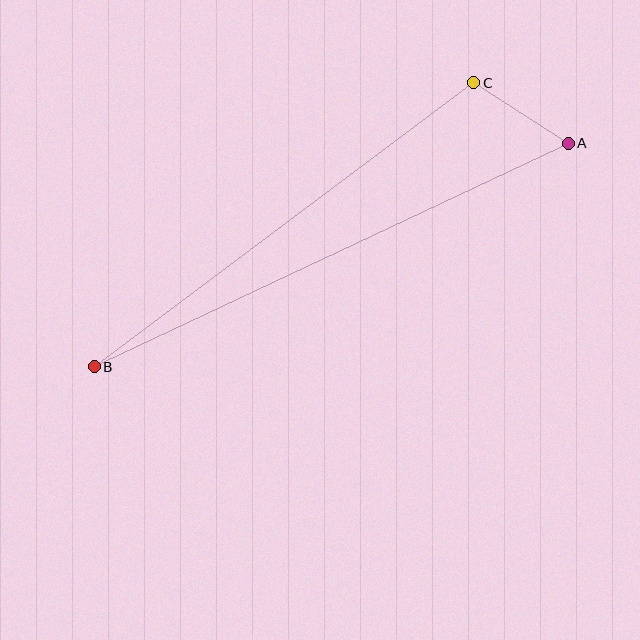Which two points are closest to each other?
Points A and C are closest to each other.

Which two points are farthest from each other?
Points A and B are farthest from each other.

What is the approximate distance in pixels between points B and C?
The distance between B and C is approximately 474 pixels.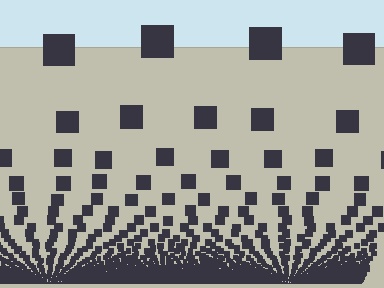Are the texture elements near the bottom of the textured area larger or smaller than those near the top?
Smaller. The gradient is inverted — elements near the bottom are smaller and denser.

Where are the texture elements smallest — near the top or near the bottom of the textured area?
Near the bottom.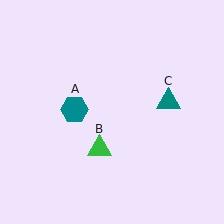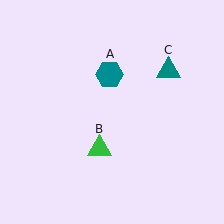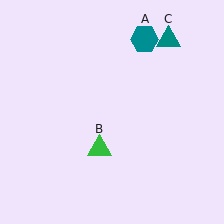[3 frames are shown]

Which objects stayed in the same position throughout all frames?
Green triangle (object B) remained stationary.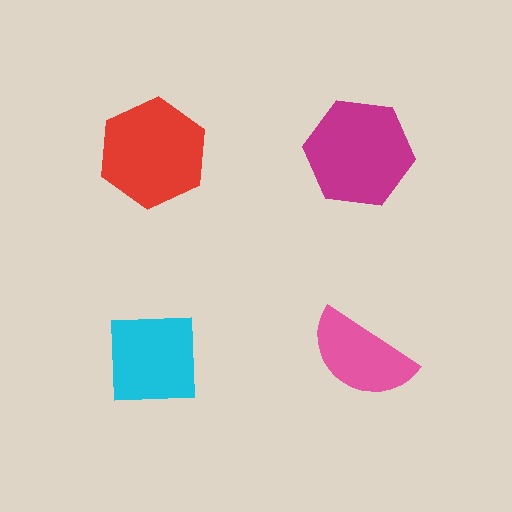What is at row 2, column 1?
A cyan square.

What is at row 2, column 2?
A pink semicircle.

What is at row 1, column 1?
A red hexagon.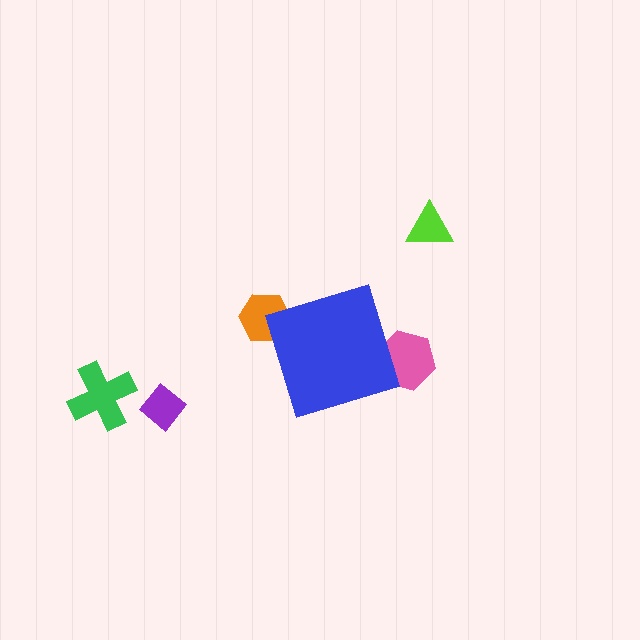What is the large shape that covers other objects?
A blue diamond.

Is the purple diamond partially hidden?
No, the purple diamond is fully visible.